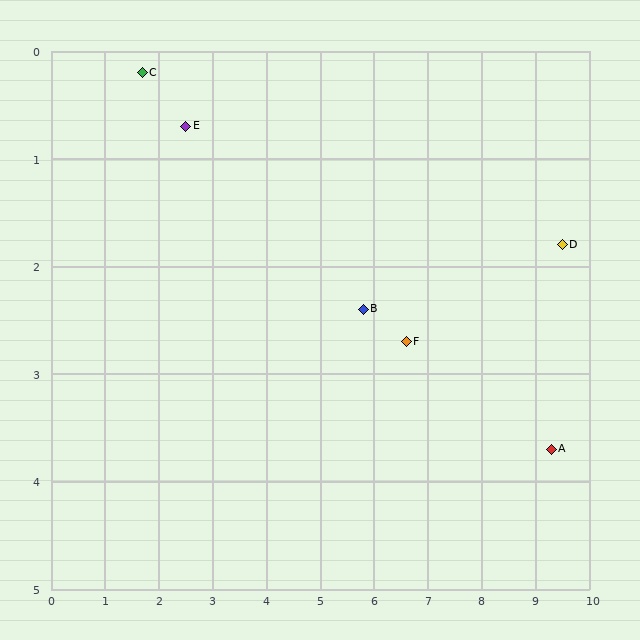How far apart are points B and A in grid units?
Points B and A are about 3.7 grid units apart.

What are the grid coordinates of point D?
Point D is at approximately (9.5, 1.8).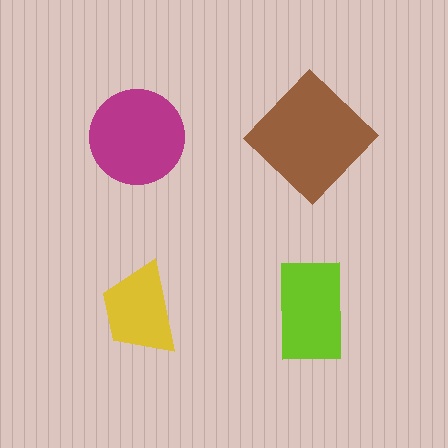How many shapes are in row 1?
2 shapes.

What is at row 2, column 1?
A yellow trapezoid.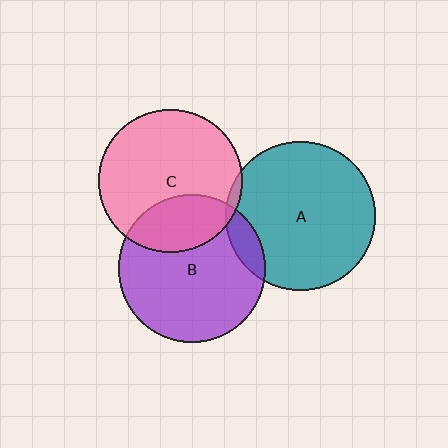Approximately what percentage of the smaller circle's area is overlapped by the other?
Approximately 5%.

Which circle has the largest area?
Circle A (teal).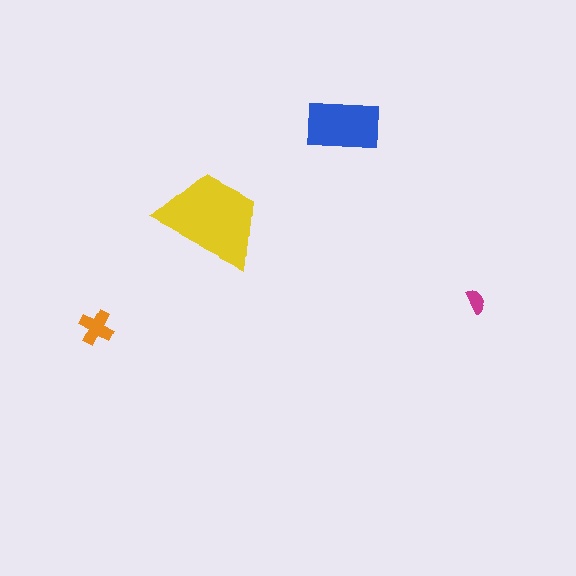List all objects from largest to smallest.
The yellow trapezoid, the blue rectangle, the orange cross, the magenta semicircle.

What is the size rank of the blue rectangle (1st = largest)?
2nd.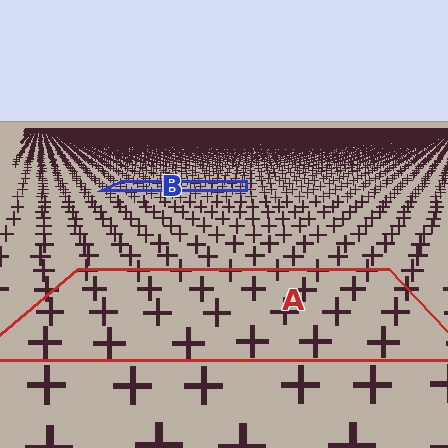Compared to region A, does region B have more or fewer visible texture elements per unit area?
Region B has more texture elements per unit area — they are packed more densely because it is farther away.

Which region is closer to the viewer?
Region A is closer. The texture elements there are larger and more spread out.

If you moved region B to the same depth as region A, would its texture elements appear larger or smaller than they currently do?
They would appear larger. At a closer depth, the same texture elements are projected at a bigger on-screen size.